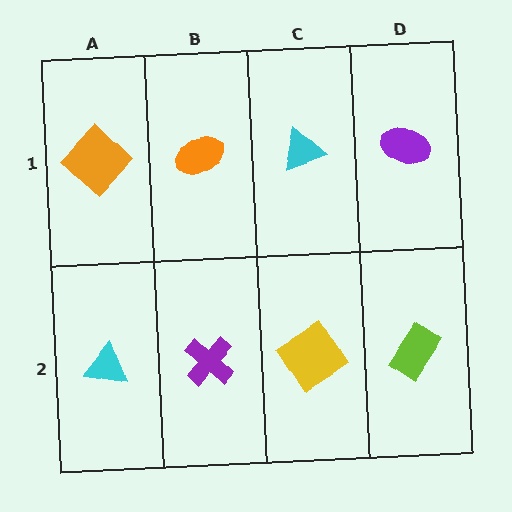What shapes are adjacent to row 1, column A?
A cyan triangle (row 2, column A), an orange ellipse (row 1, column B).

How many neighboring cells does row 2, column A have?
2.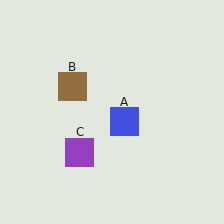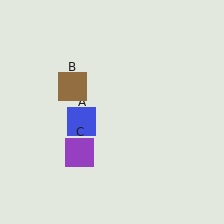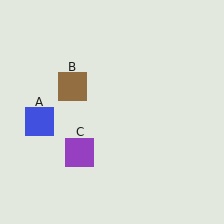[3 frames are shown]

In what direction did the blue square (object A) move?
The blue square (object A) moved left.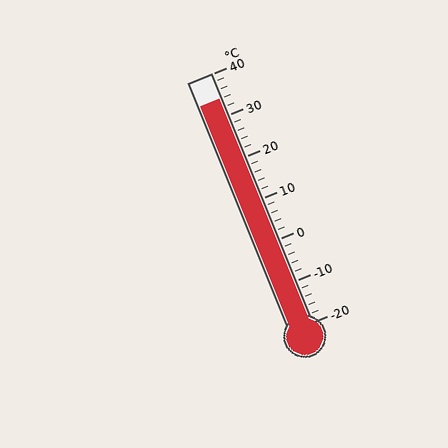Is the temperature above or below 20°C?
The temperature is above 20°C.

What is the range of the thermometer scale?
The thermometer scale ranges from -20°C to 40°C.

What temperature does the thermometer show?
The thermometer shows approximately 34°C.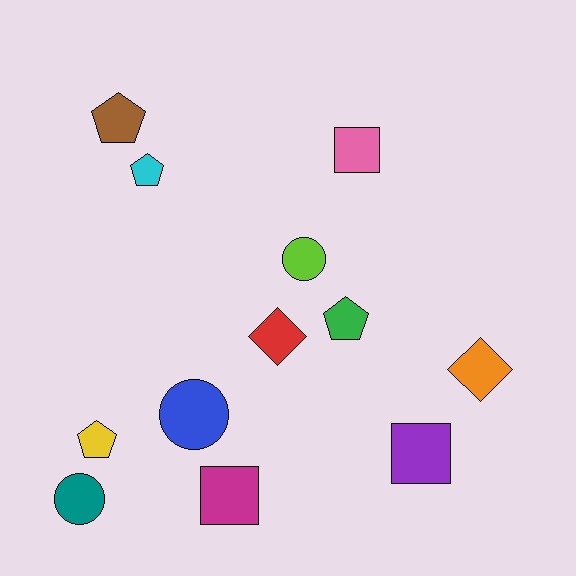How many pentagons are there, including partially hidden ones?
There are 4 pentagons.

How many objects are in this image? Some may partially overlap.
There are 12 objects.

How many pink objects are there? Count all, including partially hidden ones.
There is 1 pink object.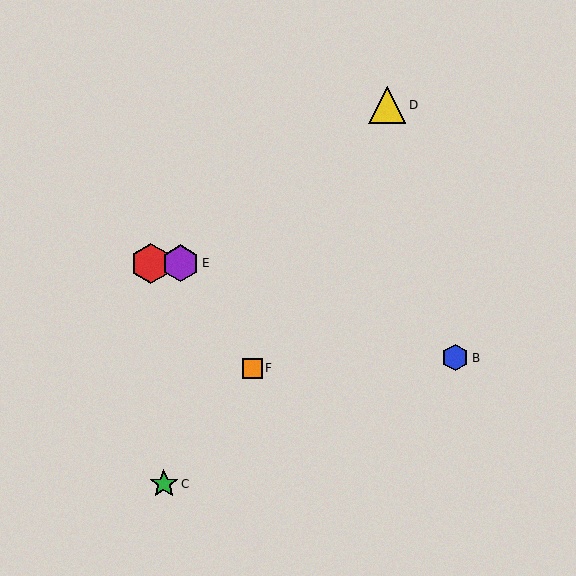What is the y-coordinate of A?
Object A is at y≈263.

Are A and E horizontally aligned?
Yes, both are at y≈263.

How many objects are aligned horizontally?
2 objects (A, E) are aligned horizontally.